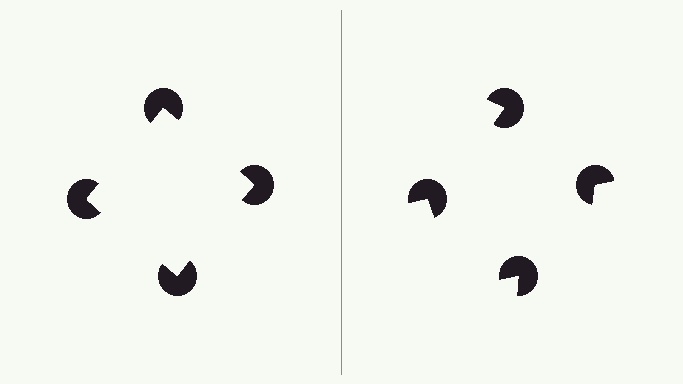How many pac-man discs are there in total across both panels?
8 — 4 on each side.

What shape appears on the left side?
An illusory square.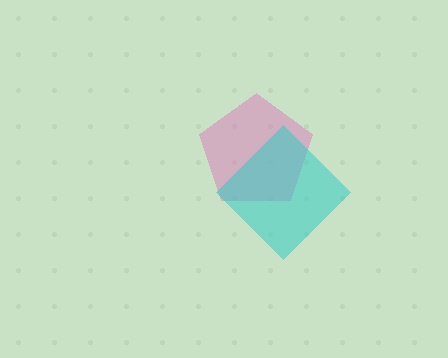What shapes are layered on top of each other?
The layered shapes are: a pink pentagon, a cyan diamond.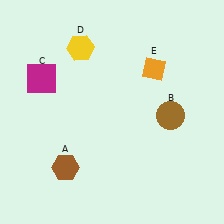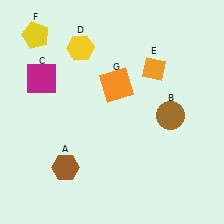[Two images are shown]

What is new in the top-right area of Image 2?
An orange square (G) was added in the top-right area of Image 2.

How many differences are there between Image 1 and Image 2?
There are 2 differences between the two images.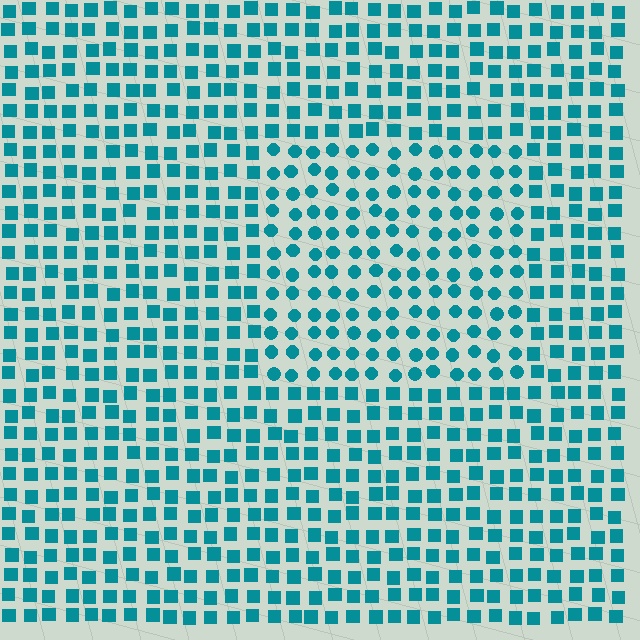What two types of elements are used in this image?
The image uses circles inside the rectangle region and squares outside it.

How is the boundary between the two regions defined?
The boundary is defined by a change in element shape: circles inside vs. squares outside. All elements share the same color and spacing.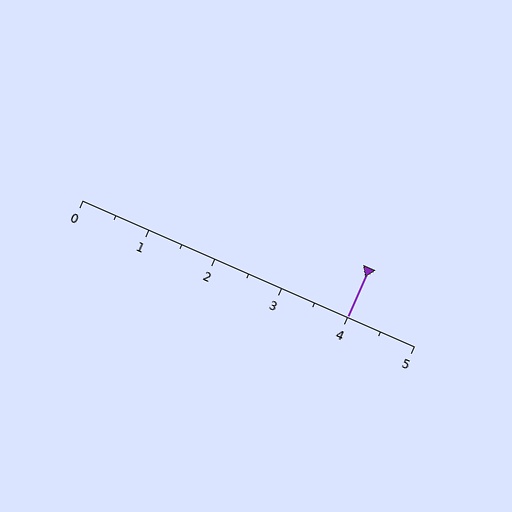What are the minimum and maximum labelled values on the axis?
The axis runs from 0 to 5.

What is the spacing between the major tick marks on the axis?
The major ticks are spaced 1 apart.